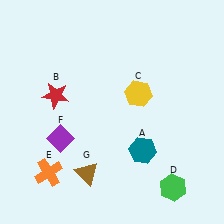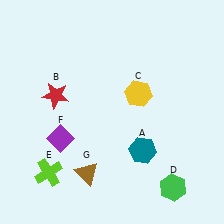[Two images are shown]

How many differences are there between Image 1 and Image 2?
There is 1 difference between the two images.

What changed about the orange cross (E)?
In Image 1, E is orange. In Image 2, it changed to lime.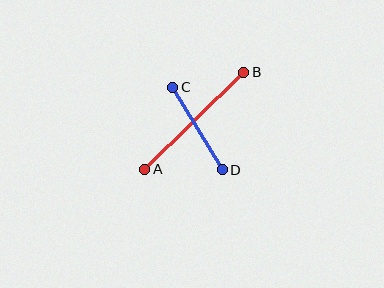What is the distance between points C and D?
The distance is approximately 96 pixels.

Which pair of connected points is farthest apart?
Points A and B are farthest apart.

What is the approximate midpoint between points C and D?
The midpoint is at approximately (198, 128) pixels.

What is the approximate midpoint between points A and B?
The midpoint is at approximately (194, 121) pixels.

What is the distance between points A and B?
The distance is approximately 139 pixels.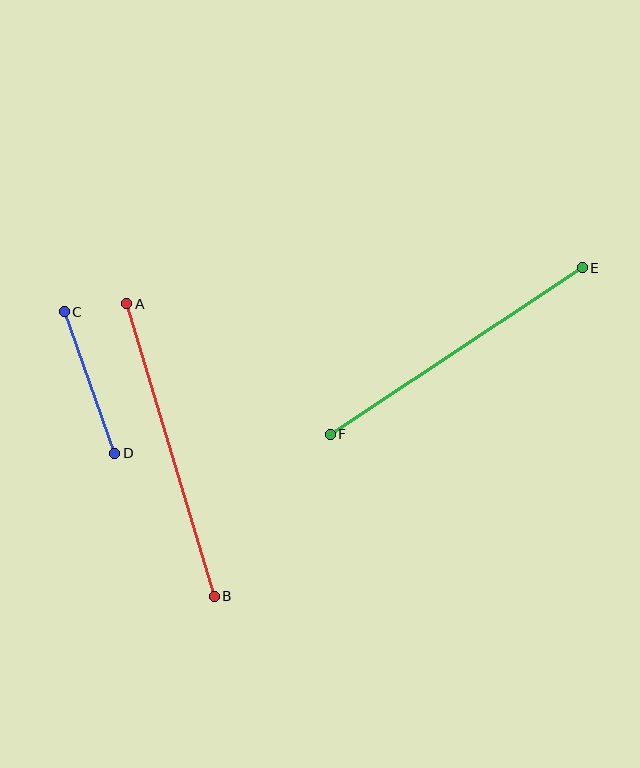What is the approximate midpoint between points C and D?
The midpoint is at approximately (90, 382) pixels.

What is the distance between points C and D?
The distance is approximately 150 pixels.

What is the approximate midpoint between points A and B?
The midpoint is at approximately (170, 450) pixels.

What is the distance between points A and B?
The distance is approximately 305 pixels.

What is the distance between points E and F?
The distance is approximately 302 pixels.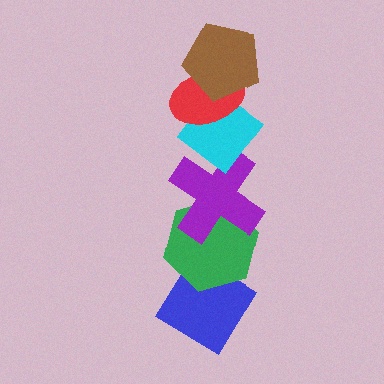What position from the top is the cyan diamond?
The cyan diamond is 3rd from the top.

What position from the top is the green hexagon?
The green hexagon is 5th from the top.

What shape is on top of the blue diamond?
The green hexagon is on top of the blue diamond.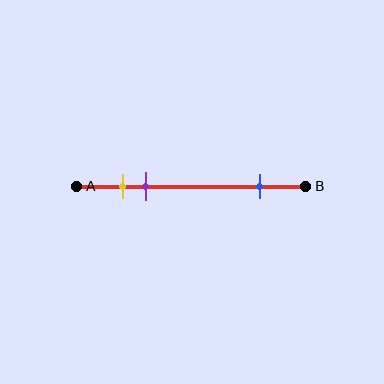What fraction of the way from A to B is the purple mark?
The purple mark is approximately 30% (0.3) of the way from A to B.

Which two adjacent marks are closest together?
The yellow and purple marks are the closest adjacent pair.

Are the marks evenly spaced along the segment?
No, the marks are not evenly spaced.